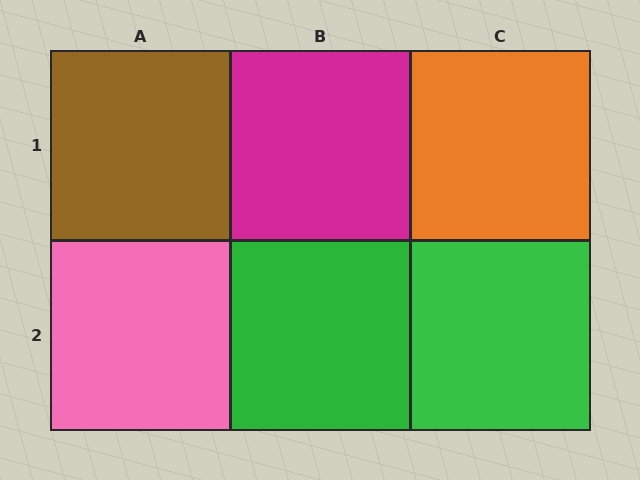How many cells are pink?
1 cell is pink.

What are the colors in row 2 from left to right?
Pink, green, green.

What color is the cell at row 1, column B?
Magenta.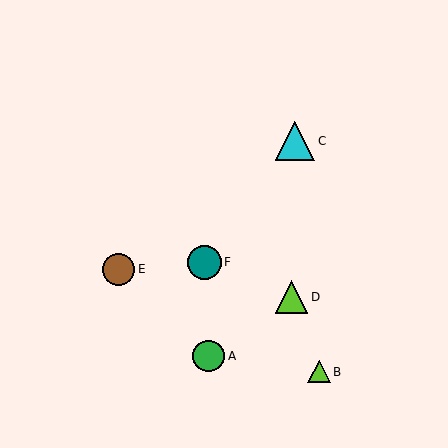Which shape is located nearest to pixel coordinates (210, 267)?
The teal circle (labeled F) at (204, 262) is nearest to that location.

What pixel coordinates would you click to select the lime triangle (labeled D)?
Click at (291, 297) to select the lime triangle D.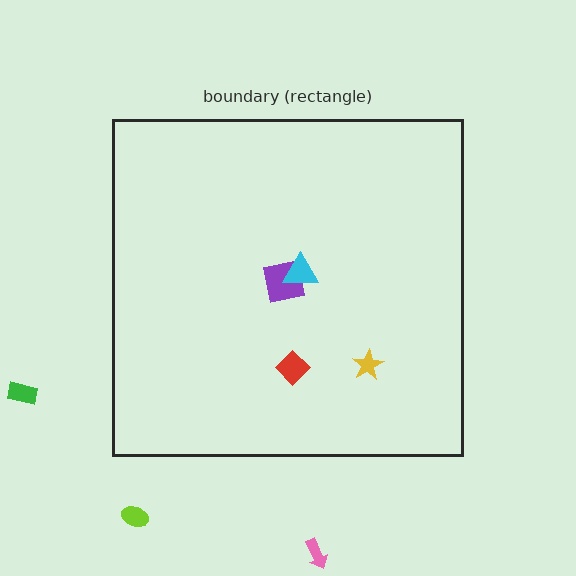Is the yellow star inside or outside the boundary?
Inside.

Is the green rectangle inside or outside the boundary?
Outside.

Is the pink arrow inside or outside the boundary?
Outside.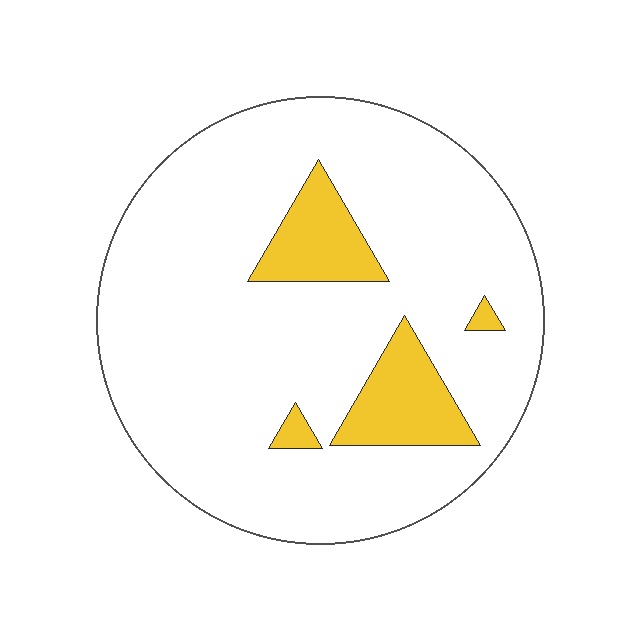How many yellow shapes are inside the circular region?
4.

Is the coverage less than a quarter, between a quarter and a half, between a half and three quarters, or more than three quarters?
Less than a quarter.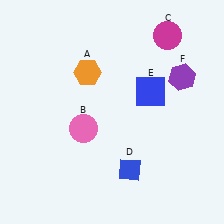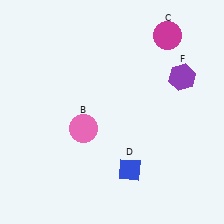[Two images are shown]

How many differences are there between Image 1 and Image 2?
There are 2 differences between the two images.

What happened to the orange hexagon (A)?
The orange hexagon (A) was removed in Image 2. It was in the top-left area of Image 1.